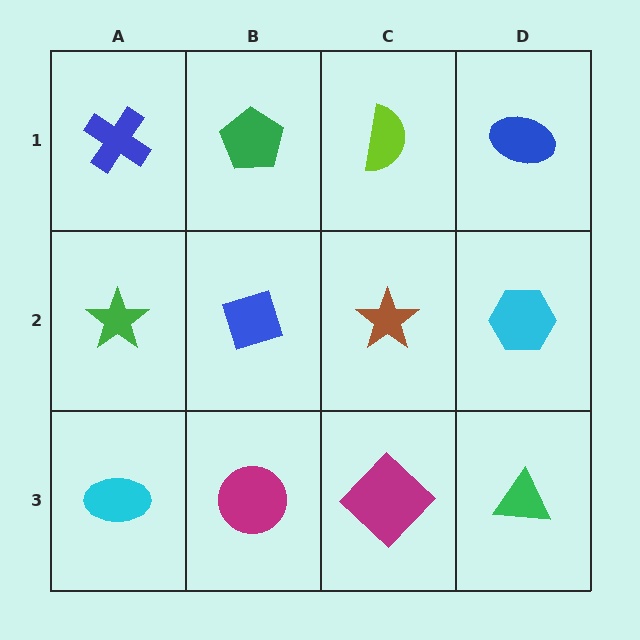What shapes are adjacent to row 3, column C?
A brown star (row 2, column C), a magenta circle (row 3, column B), a green triangle (row 3, column D).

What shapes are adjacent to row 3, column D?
A cyan hexagon (row 2, column D), a magenta diamond (row 3, column C).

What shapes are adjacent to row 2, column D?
A blue ellipse (row 1, column D), a green triangle (row 3, column D), a brown star (row 2, column C).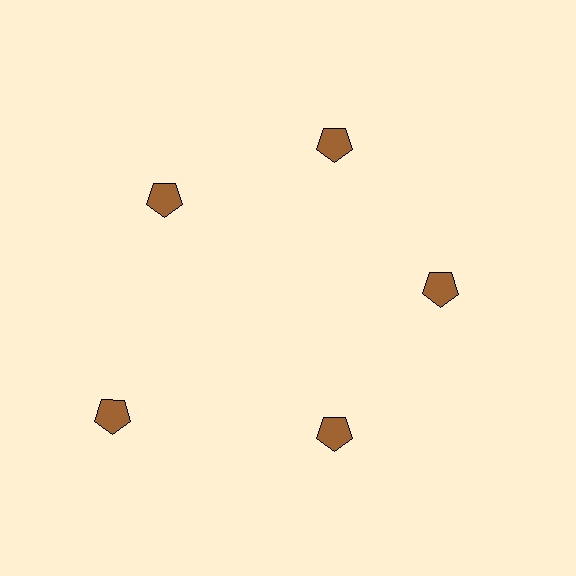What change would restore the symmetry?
The symmetry would be restored by moving it inward, back onto the ring so that all 5 pentagons sit at equal angles and equal distance from the center.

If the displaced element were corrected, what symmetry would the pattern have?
It would have 5-fold rotational symmetry — the pattern would map onto itself every 72 degrees.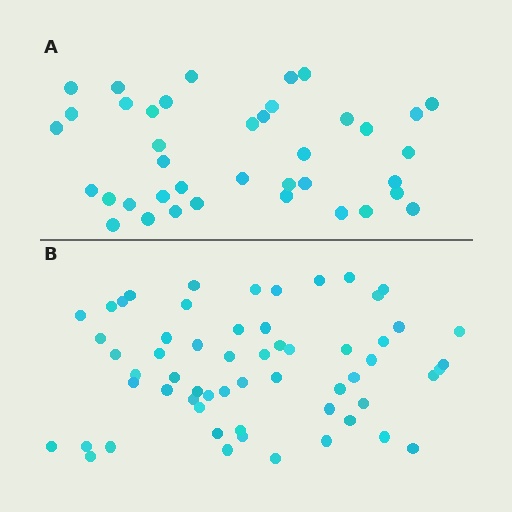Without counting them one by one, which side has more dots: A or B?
Region B (the bottom region) has more dots.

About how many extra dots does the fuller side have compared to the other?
Region B has approximately 20 more dots than region A.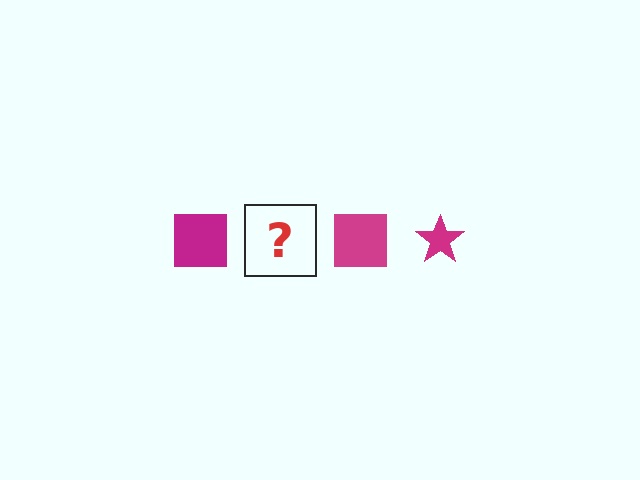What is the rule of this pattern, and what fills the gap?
The rule is that the pattern cycles through square, star shapes in magenta. The gap should be filled with a magenta star.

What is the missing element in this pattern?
The missing element is a magenta star.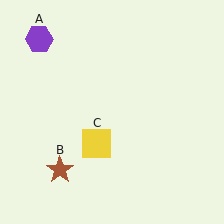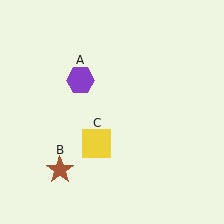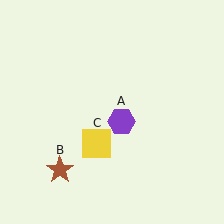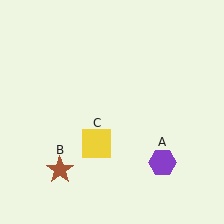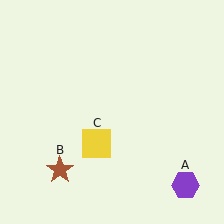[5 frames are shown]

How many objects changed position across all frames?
1 object changed position: purple hexagon (object A).